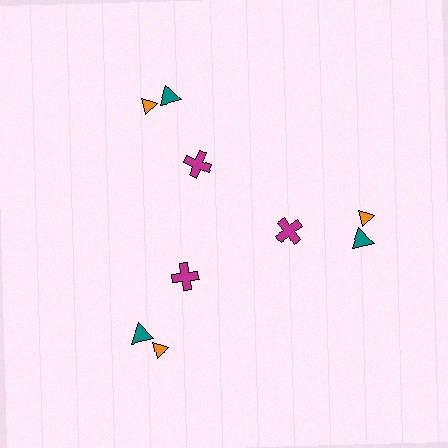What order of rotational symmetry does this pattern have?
This pattern has 3-fold rotational symmetry.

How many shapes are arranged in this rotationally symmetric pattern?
There are 9 shapes, arranged in 3 groups of 3.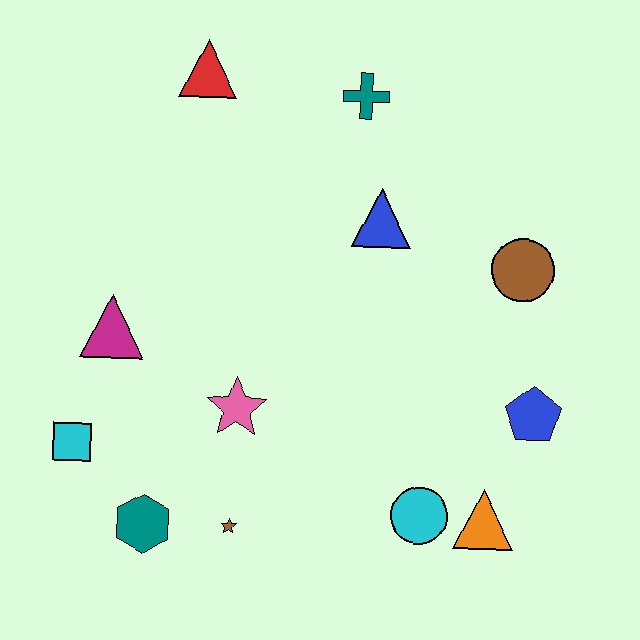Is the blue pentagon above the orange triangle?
Yes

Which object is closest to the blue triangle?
The teal cross is closest to the blue triangle.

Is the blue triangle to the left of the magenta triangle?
No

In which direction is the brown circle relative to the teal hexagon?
The brown circle is to the right of the teal hexagon.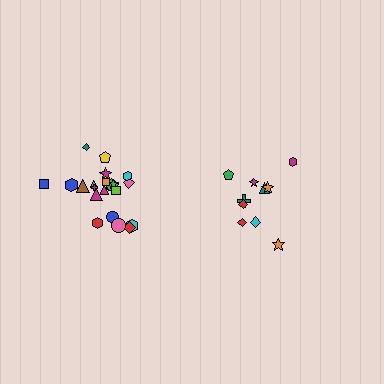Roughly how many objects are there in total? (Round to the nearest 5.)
Roughly 30 objects in total.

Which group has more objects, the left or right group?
The left group.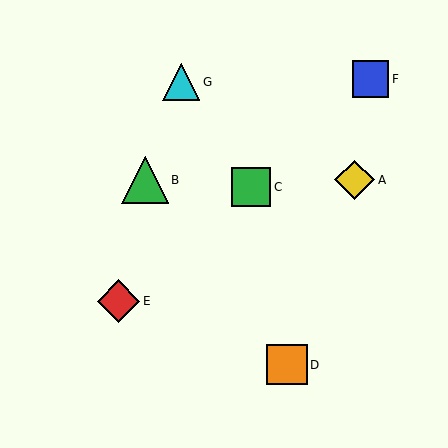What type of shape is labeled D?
Shape D is an orange square.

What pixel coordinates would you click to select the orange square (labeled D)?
Click at (287, 365) to select the orange square D.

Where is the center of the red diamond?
The center of the red diamond is at (119, 301).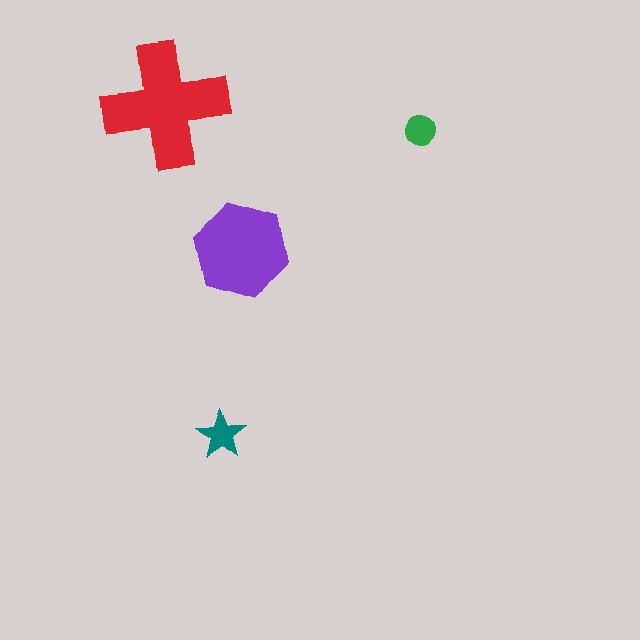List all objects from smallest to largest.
The green circle, the teal star, the purple hexagon, the red cross.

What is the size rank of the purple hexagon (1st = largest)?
2nd.